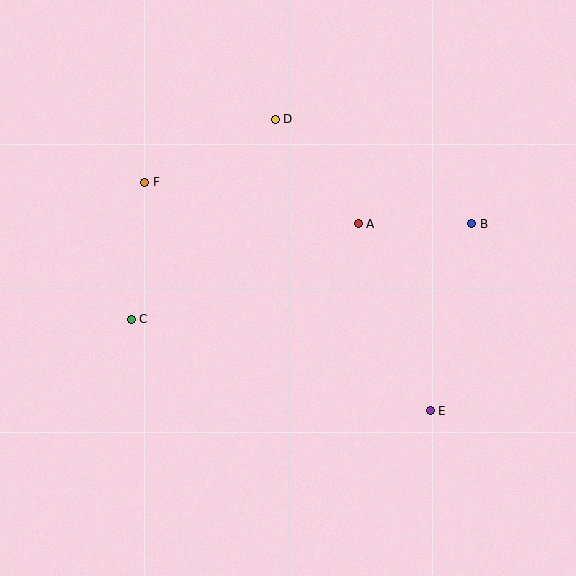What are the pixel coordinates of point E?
Point E is at (430, 411).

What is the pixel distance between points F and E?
The distance between F and E is 366 pixels.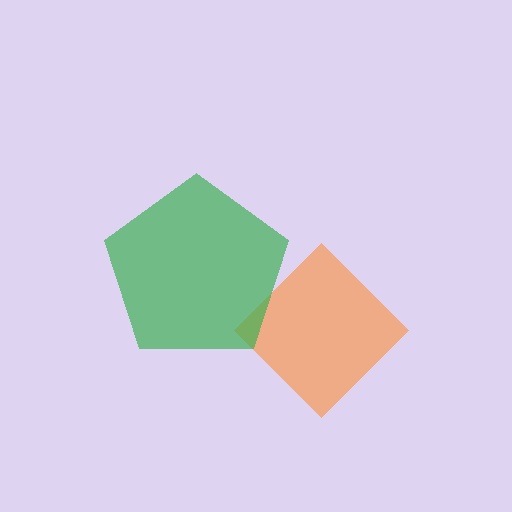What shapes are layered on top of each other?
The layered shapes are: an orange diamond, a green pentagon.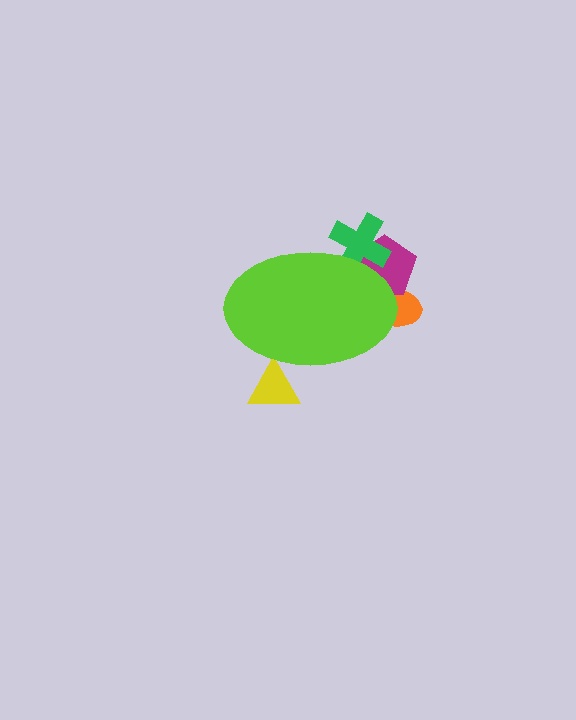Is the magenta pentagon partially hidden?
Yes, the magenta pentagon is partially hidden behind the lime ellipse.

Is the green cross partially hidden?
Yes, the green cross is partially hidden behind the lime ellipse.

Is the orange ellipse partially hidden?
Yes, the orange ellipse is partially hidden behind the lime ellipse.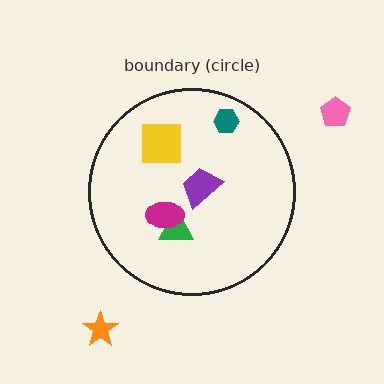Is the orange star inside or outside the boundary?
Outside.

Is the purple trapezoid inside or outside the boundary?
Inside.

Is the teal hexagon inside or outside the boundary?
Inside.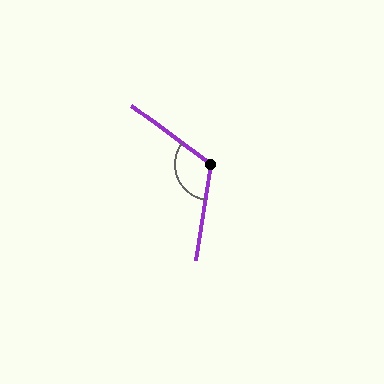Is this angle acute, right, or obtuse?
It is obtuse.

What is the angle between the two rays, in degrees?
Approximately 118 degrees.